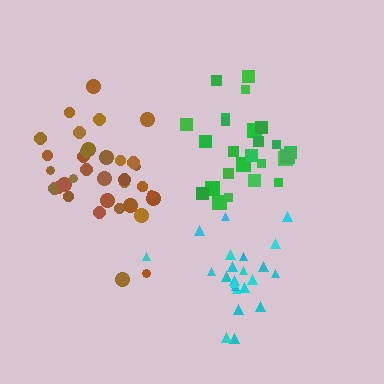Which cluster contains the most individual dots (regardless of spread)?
Brown (35).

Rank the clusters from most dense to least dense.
green, brown, cyan.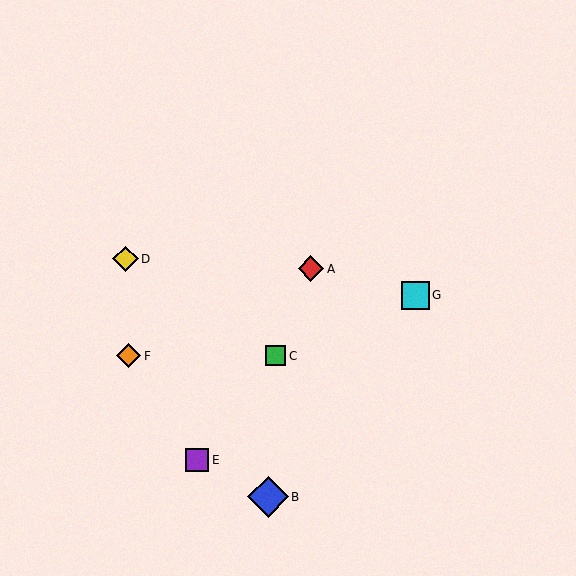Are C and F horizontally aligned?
Yes, both are at y≈356.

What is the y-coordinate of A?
Object A is at y≈269.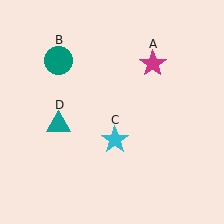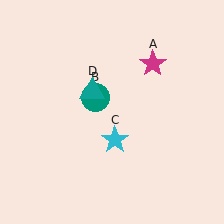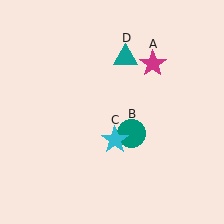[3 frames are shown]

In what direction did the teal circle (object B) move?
The teal circle (object B) moved down and to the right.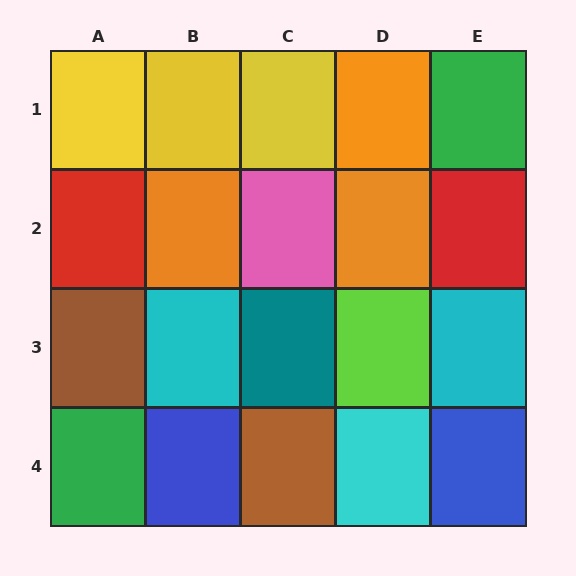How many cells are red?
2 cells are red.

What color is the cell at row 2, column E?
Red.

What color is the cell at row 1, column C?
Yellow.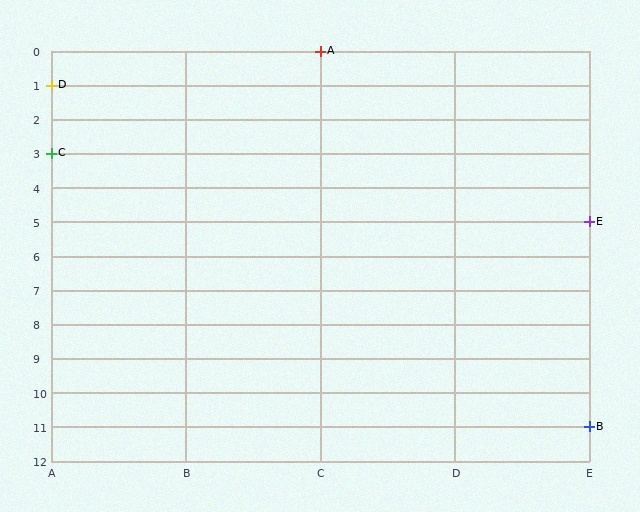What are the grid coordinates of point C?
Point C is at grid coordinates (A, 3).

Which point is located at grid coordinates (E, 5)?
Point E is at (E, 5).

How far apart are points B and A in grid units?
Points B and A are 2 columns and 11 rows apart (about 11.2 grid units diagonally).